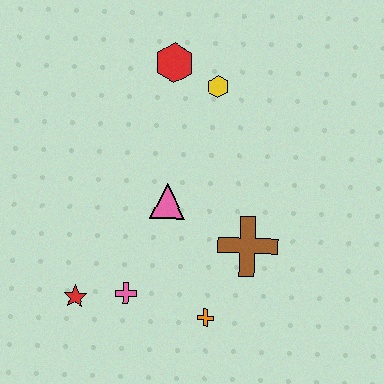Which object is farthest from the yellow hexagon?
The red star is farthest from the yellow hexagon.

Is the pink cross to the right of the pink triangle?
No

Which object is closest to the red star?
The pink cross is closest to the red star.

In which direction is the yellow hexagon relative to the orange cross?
The yellow hexagon is above the orange cross.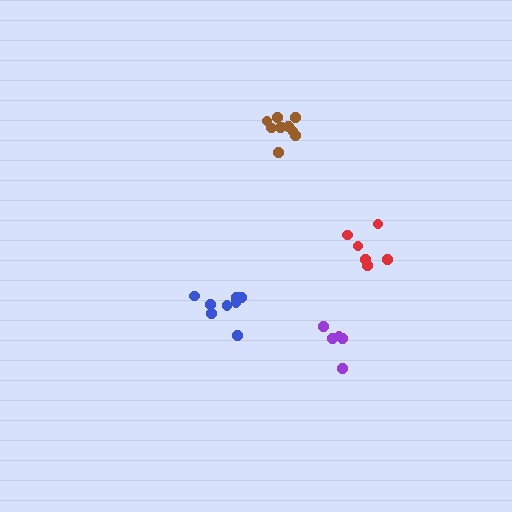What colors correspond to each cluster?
The clusters are colored: brown, red, blue, purple.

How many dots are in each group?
Group 1: 10 dots, Group 2: 6 dots, Group 3: 8 dots, Group 4: 5 dots (29 total).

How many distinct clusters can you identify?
There are 4 distinct clusters.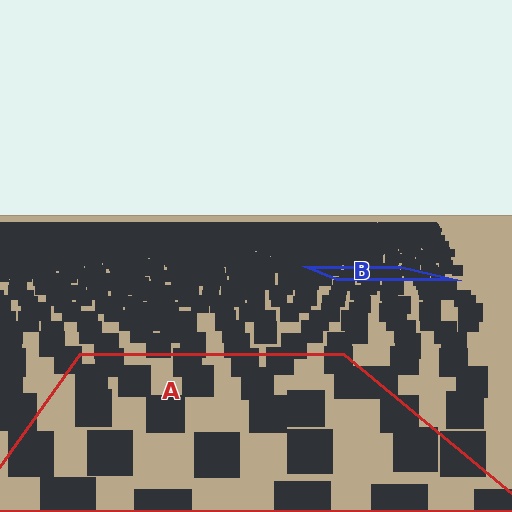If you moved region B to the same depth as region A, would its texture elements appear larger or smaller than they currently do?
They would appear larger. At a closer depth, the same texture elements are projected at a bigger on-screen size.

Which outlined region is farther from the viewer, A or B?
Region B is farther from the viewer — the texture elements inside it appear smaller and more densely packed.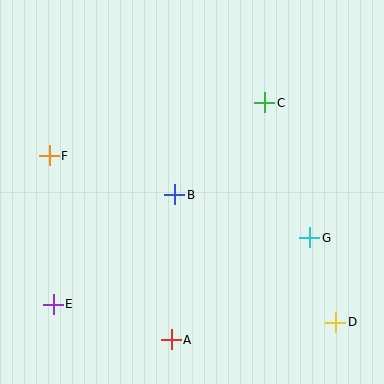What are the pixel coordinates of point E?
Point E is at (53, 304).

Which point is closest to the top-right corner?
Point C is closest to the top-right corner.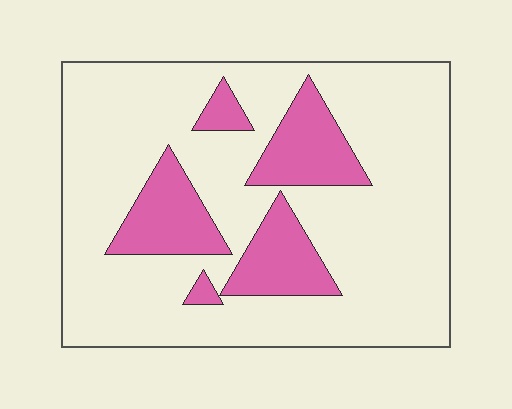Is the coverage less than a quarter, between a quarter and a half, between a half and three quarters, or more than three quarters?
Less than a quarter.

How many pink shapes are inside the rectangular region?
5.